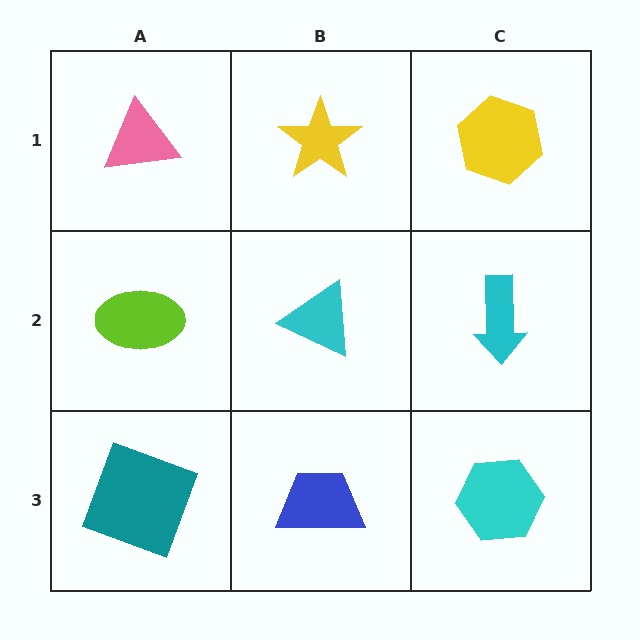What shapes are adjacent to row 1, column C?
A cyan arrow (row 2, column C), a yellow star (row 1, column B).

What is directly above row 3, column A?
A lime ellipse.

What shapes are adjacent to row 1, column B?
A cyan triangle (row 2, column B), a pink triangle (row 1, column A), a yellow hexagon (row 1, column C).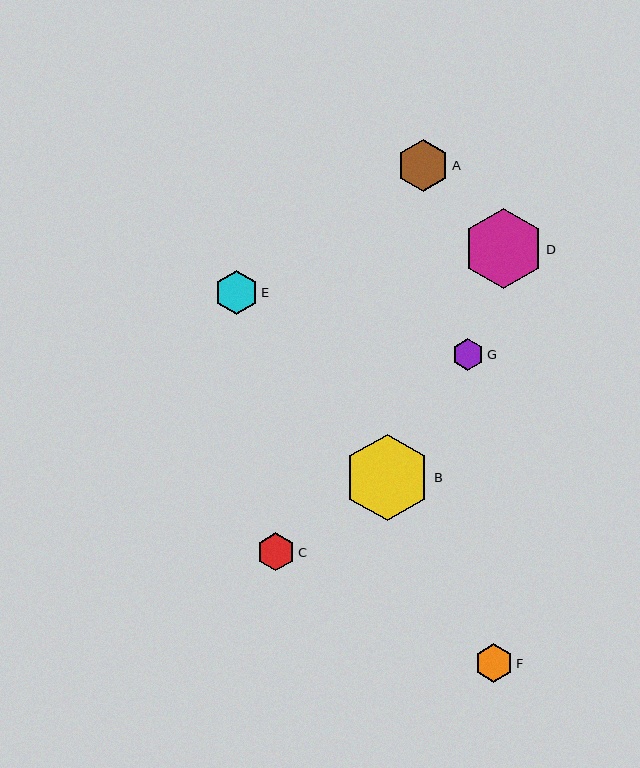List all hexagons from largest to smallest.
From largest to smallest: B, D, A, E, C, F, G.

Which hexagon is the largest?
Hexagon B is the largest with a size of approximately 87 pixels.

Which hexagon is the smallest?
Hexagon G is the smallest with a size of approximately 32 pixels.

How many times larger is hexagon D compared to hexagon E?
Hexagon D is approximately 1.8 times the size of hexagon E.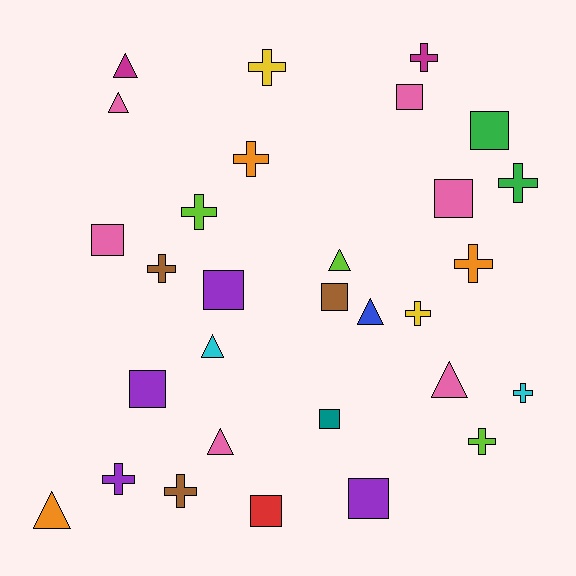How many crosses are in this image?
There are 12 crosses.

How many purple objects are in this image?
There are 4 purple objects.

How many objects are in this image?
There are 30 objects.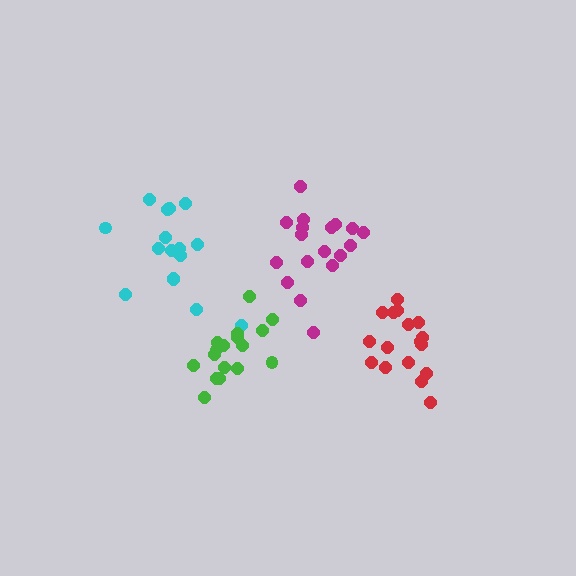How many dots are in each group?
Group 1: 17 dots, Group 2: 16 dots, Group 3: 17 dots, Group 4: 18 dots (68 total).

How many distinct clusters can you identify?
There are 4 distinct clusters.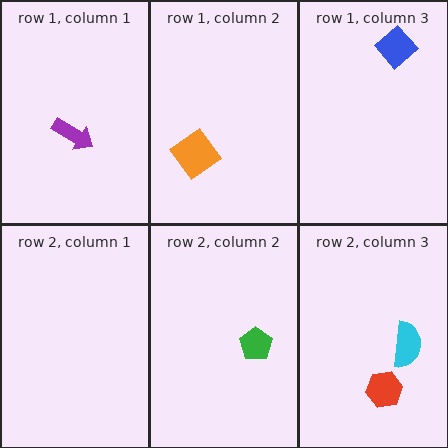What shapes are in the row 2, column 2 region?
The green pentagon.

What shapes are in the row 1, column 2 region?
The orange diamond.